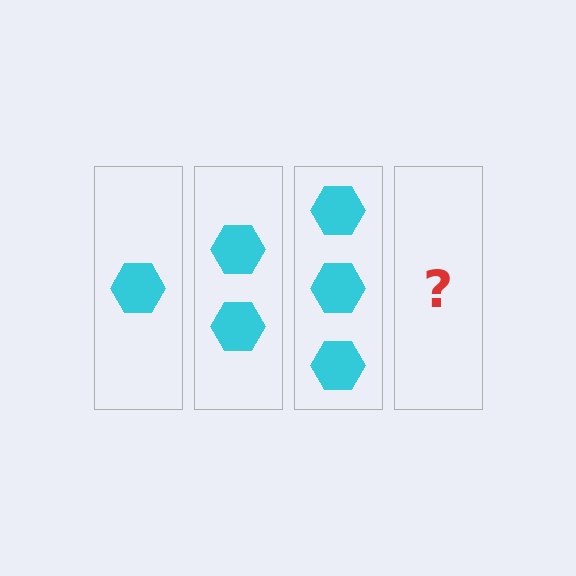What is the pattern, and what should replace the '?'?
The pattern is that each step adds one more hexagon. The '?' should be 4 hexagons.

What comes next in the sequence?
The next element should be 4 hexagons.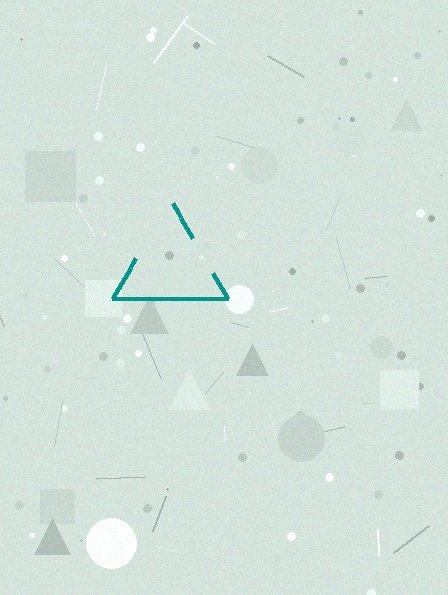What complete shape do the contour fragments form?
The contour fragments form a triangle.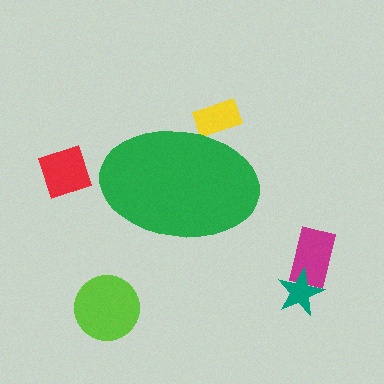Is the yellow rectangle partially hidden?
Yes, the yellow rectangle is partially hidden behind the green ellipse.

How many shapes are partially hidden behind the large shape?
1 shape is partially hidden.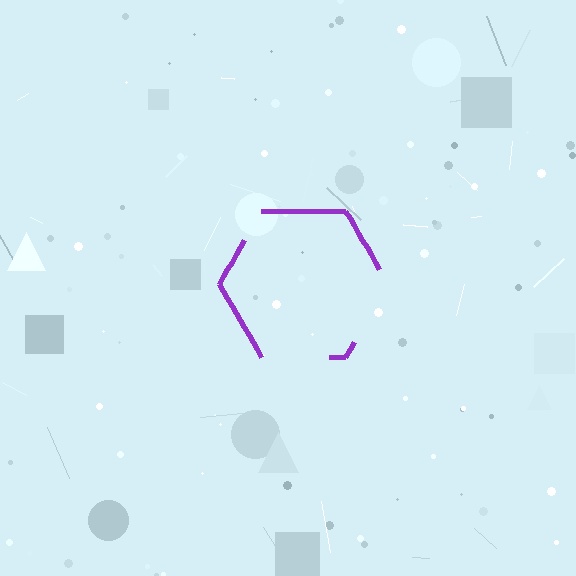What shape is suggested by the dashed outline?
The dashed outline suggests a hexagon.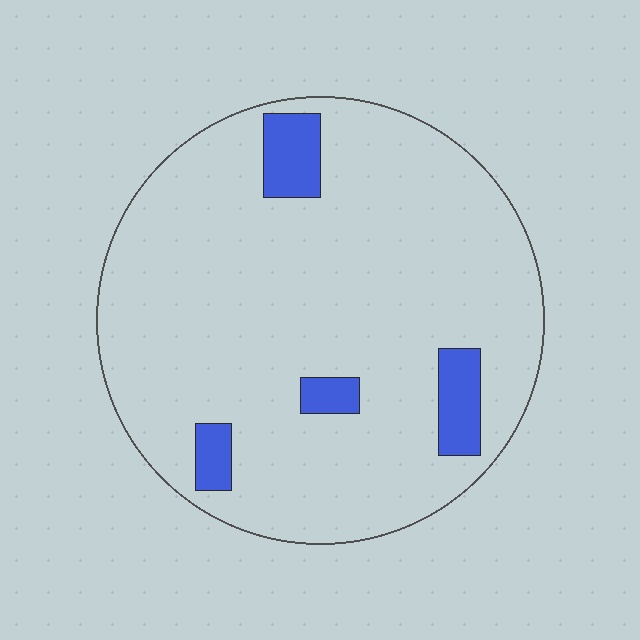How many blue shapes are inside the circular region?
4.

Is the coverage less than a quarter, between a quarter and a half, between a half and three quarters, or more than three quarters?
Less than a quarter.